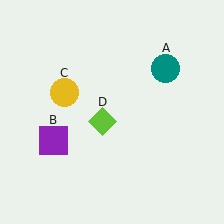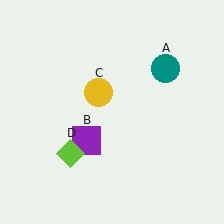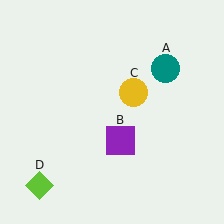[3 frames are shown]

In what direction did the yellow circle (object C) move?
The yellow circle (object C) moved right.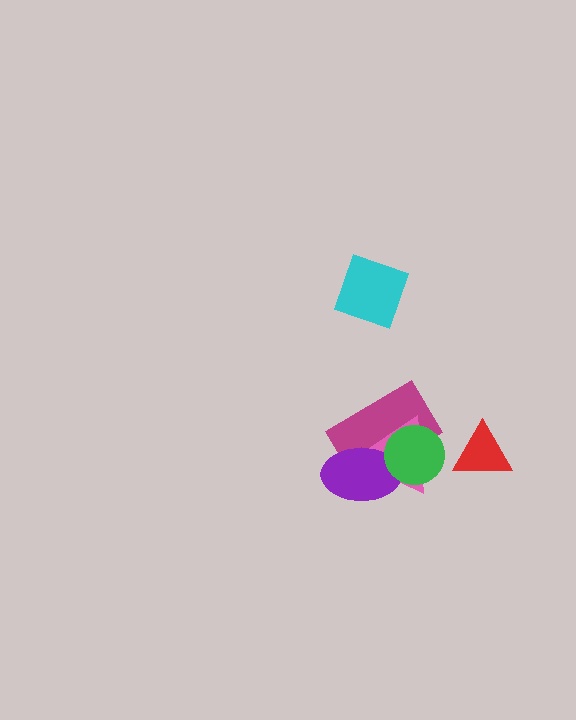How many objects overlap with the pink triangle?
3 objects overlap with the pink triangle.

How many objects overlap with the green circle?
3 objects overlap with the green circle.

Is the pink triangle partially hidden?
Yes, it is partially covered by another shape.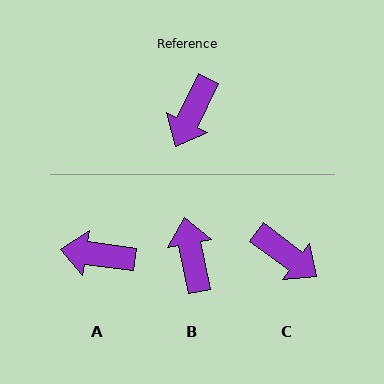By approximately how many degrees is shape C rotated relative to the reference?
Approximately 79 degrees counter-clockwise.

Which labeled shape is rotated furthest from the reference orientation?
B, about 143 degrees away.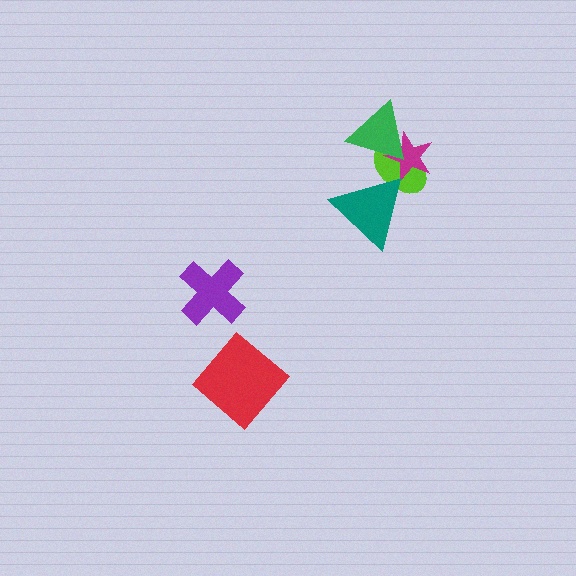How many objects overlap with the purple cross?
0 objects overlap with the purple cross.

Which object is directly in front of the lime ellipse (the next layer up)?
The magenta star is directly in front of the lime ellipse.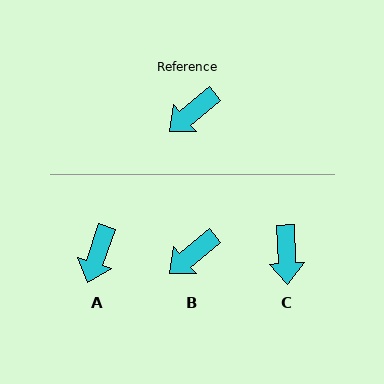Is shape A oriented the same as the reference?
No, it is off by about 31 degrees.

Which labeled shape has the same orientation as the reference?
B.